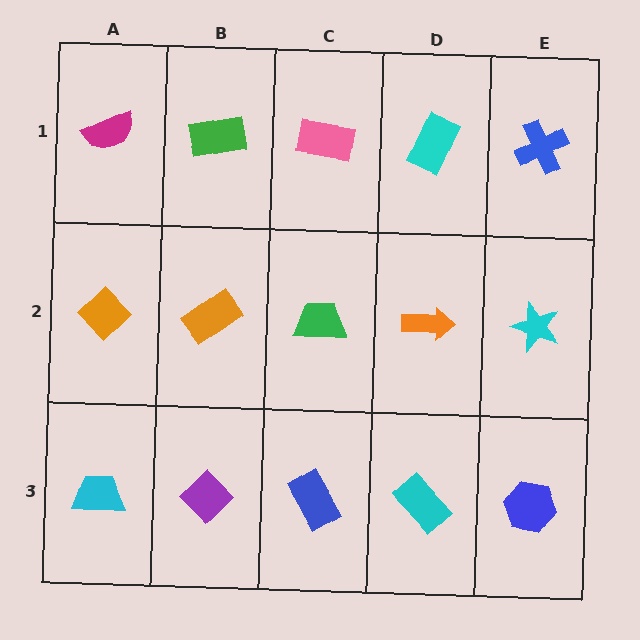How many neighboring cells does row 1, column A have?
2.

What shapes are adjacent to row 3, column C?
A green trapezoid (row 2, column C), a purple diamond (row 3, column B), a cyan rectangle (row 3, column D).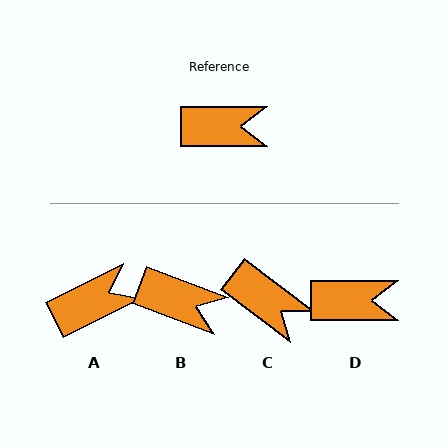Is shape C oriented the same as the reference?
No, it is off by about 38 degrees.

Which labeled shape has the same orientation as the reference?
D.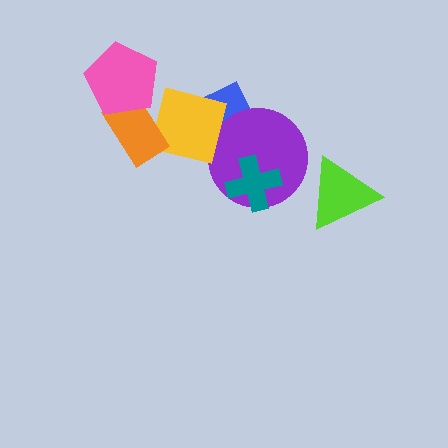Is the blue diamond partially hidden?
Yes, it is partially covered by another shape.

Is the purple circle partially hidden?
Yes, it is partially covered by another shape.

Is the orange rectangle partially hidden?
Yes, it is partially covered by another shape.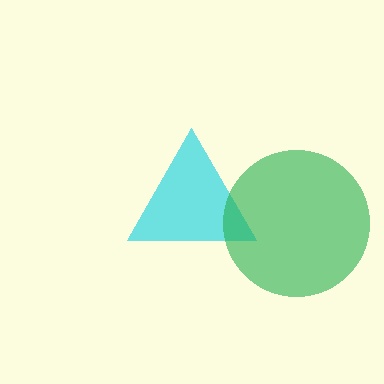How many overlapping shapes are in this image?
There are 2 overlapping shapes in the image.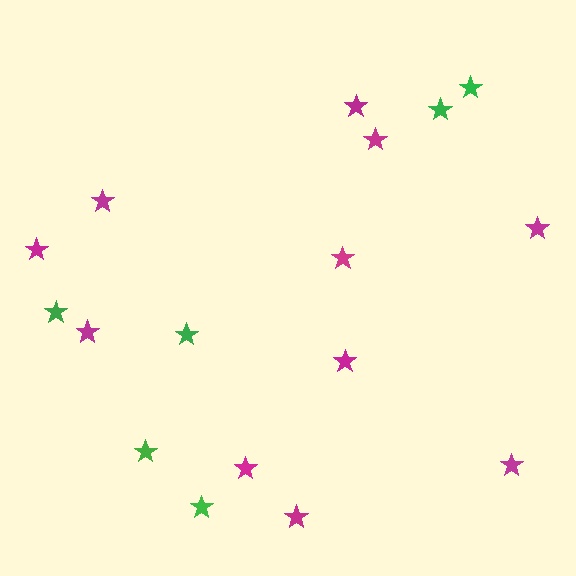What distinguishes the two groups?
There are 2 groups: one group of green stars (6) and one group of magenta stars (11).